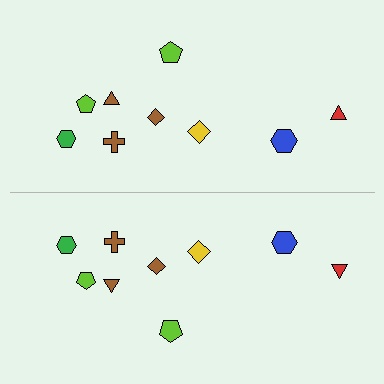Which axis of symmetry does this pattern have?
The pattern has a horizontal axis of symmetry running through the center of the image.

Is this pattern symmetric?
Yes, this pattern has bilateral (reflection) symmetry.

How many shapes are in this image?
There are 18 shapes in this image.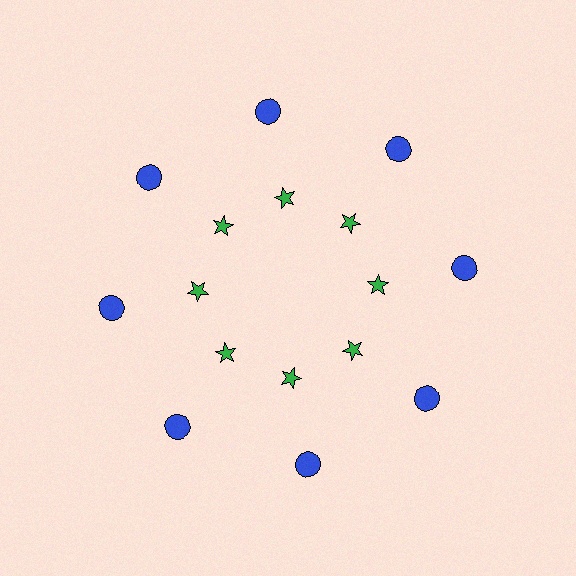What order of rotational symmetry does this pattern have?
This pattern has 8-fold rotational symmetry.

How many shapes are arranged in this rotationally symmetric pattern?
There are 16 shapes, arranged in 8 groups of 2.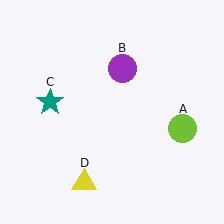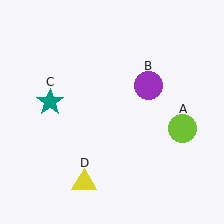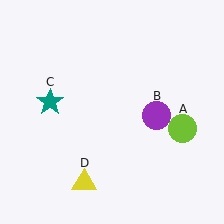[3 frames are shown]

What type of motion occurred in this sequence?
The purple circle (object B) rotated clockwise around the center of the scene.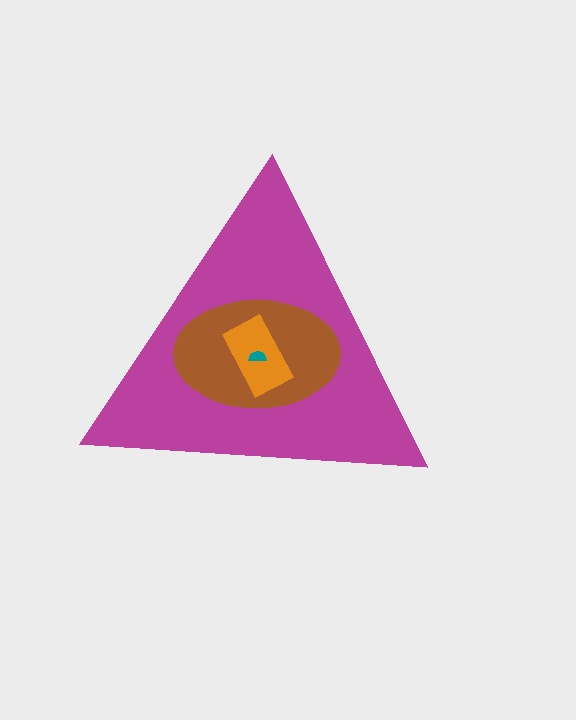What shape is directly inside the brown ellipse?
The orange rectangle.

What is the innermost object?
The teal semicircle.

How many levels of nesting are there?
4.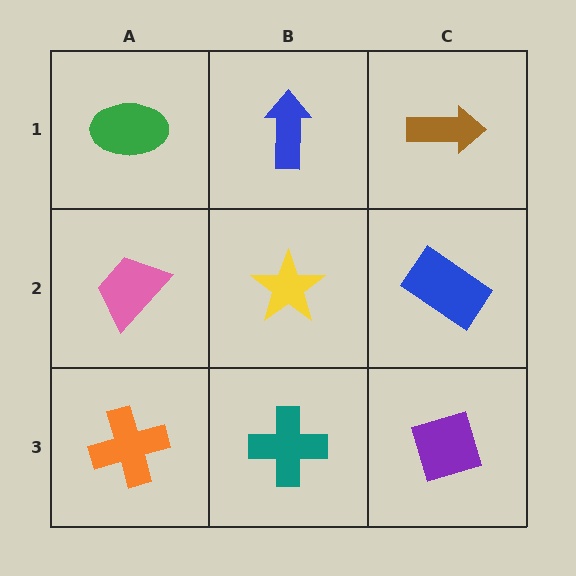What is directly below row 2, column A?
An orange cross.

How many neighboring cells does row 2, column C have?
3.